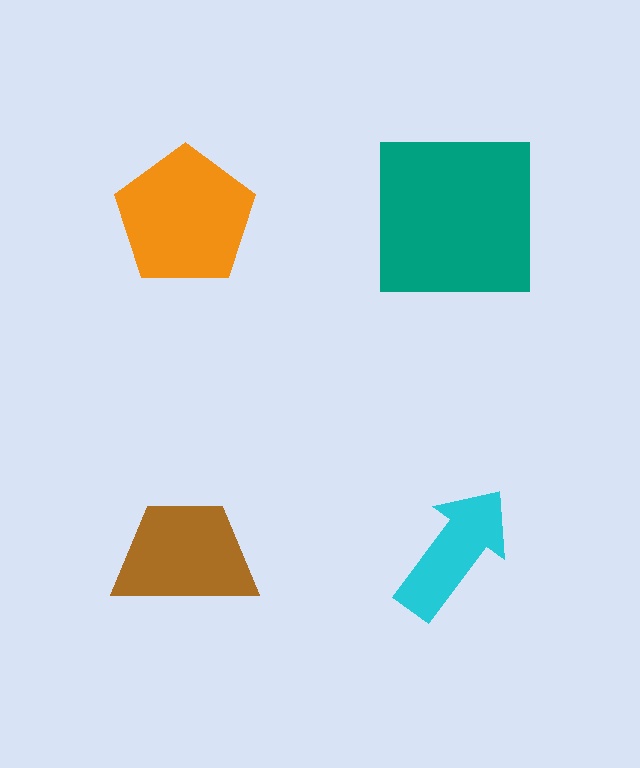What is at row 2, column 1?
A brown trapezoid.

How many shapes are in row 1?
2 shapes.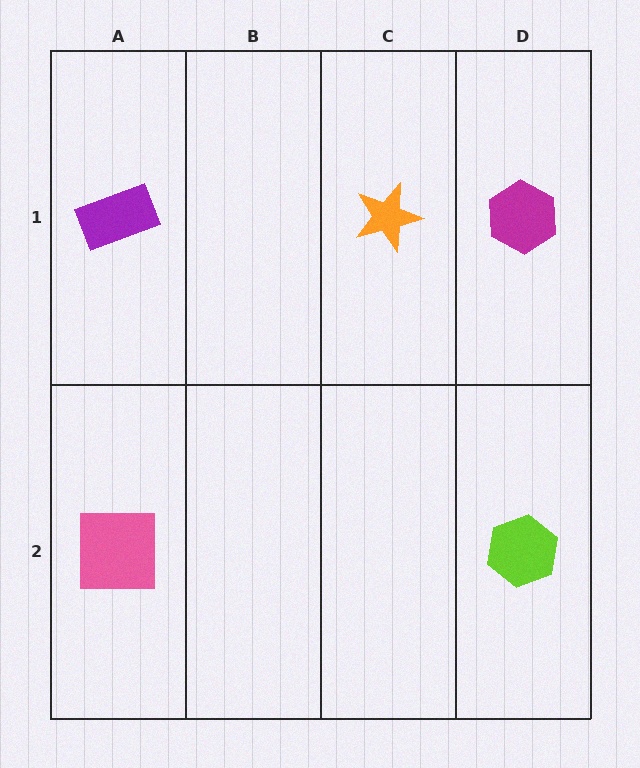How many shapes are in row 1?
3 shapes.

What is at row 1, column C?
An orange star.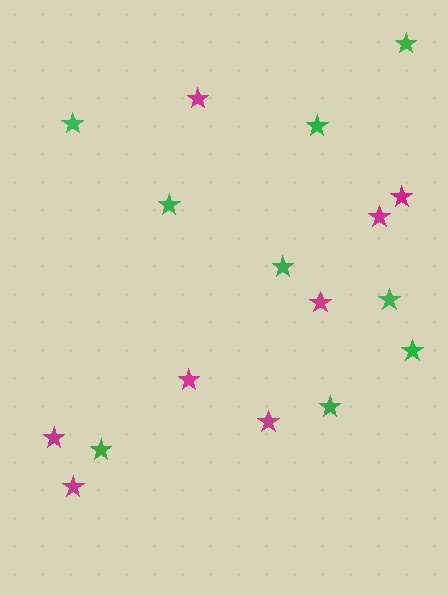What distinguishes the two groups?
There are 2 groups: one group of green stars (9) and one group of magenta stars (8).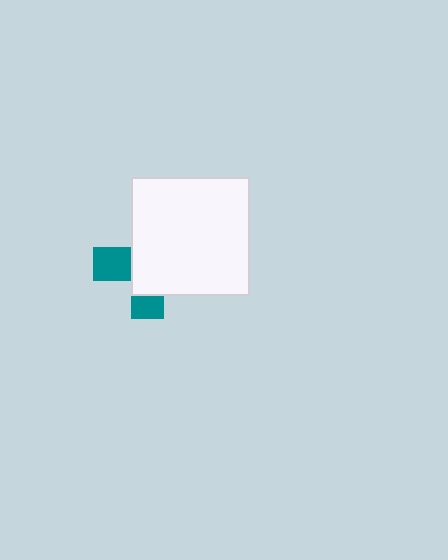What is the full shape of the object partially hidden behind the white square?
The partially hidden object is a teal cross.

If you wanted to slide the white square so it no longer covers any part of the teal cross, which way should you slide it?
Slide it right — that is the most direct way to separate the two shapes.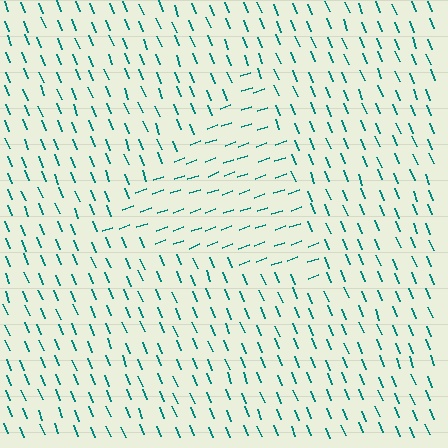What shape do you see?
I see a triangle.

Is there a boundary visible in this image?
Yes, there is a texture boundary formed by a change in line orientation.